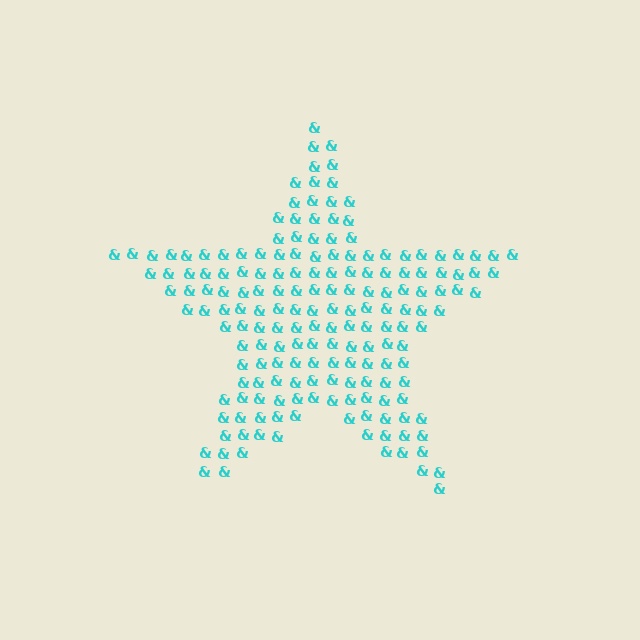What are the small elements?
The small elements are ampersands.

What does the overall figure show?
The overall figure shows a star.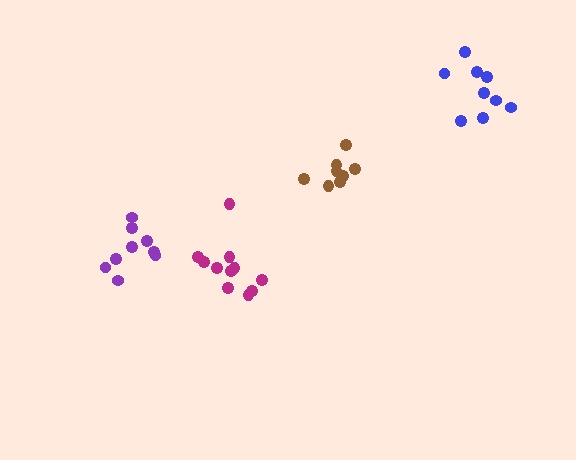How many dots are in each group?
Group 1: 9 dots, Group 2: 11 dots, Group 3: 8 dots, Group 4: 9 dots (37 total).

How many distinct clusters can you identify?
There are 4 distinct clusters.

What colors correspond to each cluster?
The clusters are colored: blue, magenta, brown, purple.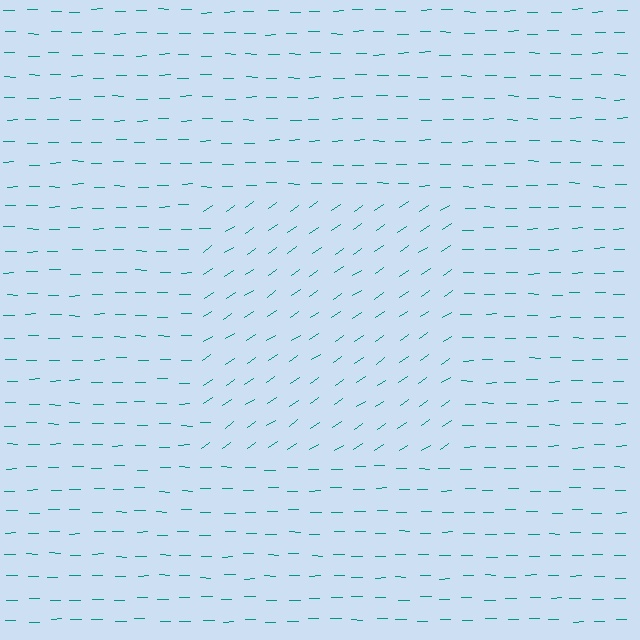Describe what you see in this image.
The image is filled with small teal line segments. A rectangle region in the image has lines oriented differently from the surrounding lines, creating a visible texture boundary.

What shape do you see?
I see a rectangle.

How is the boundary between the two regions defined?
The boundary is defined purely by a change in line orientation (approximately 34 degrees difference). All lines are the same color and thickness.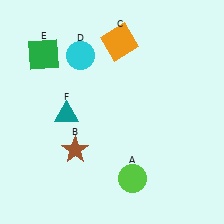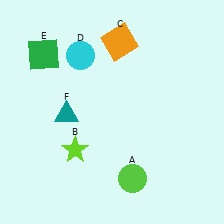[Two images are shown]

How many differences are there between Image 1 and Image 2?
There is 1 difference between the two images.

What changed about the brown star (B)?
In Image 1, B is brown. In Image 2, it changed to lime.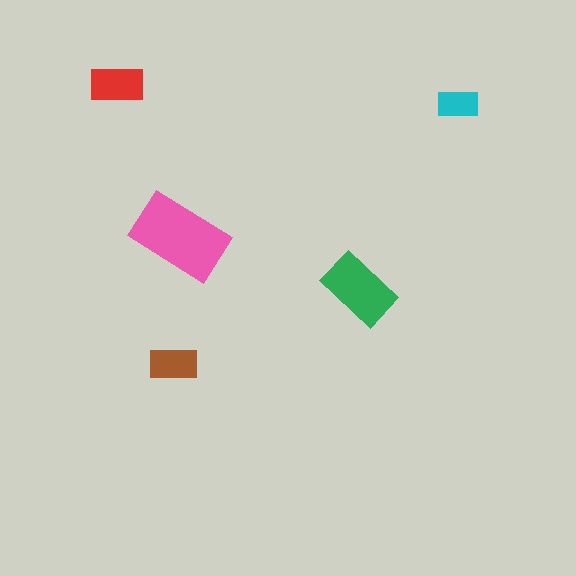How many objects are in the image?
There are 5 objects in the image.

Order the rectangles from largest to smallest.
the pink one, the green one, the red one, the brown one, the cyan one.